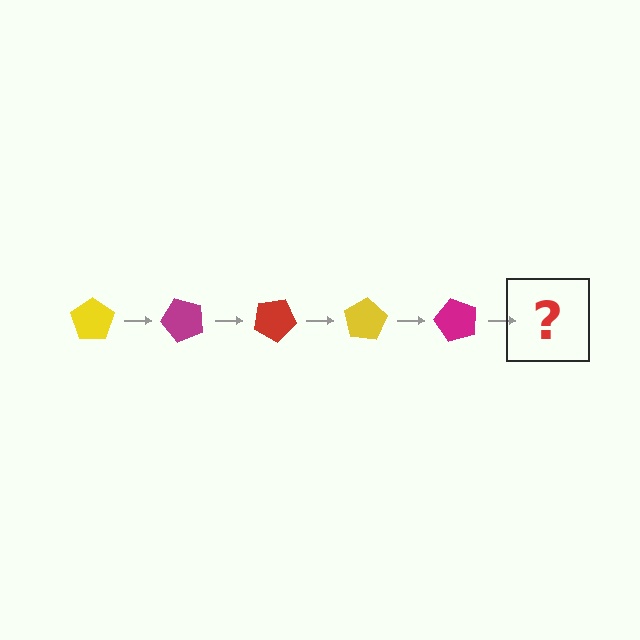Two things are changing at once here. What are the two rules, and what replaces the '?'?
The two rules are that it rotates 50 degrees each step and the color cycles through yellow, magenta, and red. The '?' should be a red pentagon, rotated 250 degrees from the start.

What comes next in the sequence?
The next element should be a red pentagon, rotated 250 degrees from the start.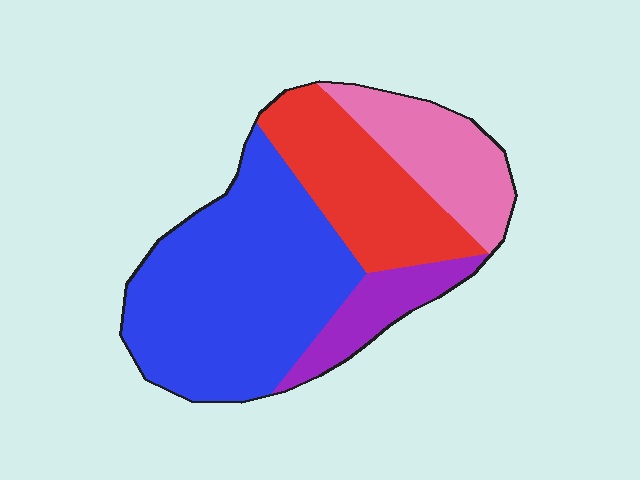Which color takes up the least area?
Purple, at roughly 10%.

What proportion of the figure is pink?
Pink covers about 15% of the figure.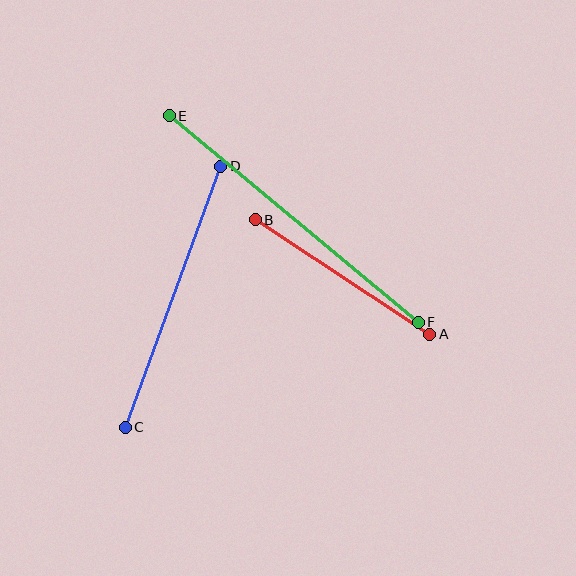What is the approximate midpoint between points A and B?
The midpoint is at approximately (343, 277) pixels.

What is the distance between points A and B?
The distance is approximately 209 pixels.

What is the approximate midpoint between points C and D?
The midpoint is at approximately (173, 297) pixels.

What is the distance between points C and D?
The distance is approximately 278 pixels.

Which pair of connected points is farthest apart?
Points E and F are farthest apart.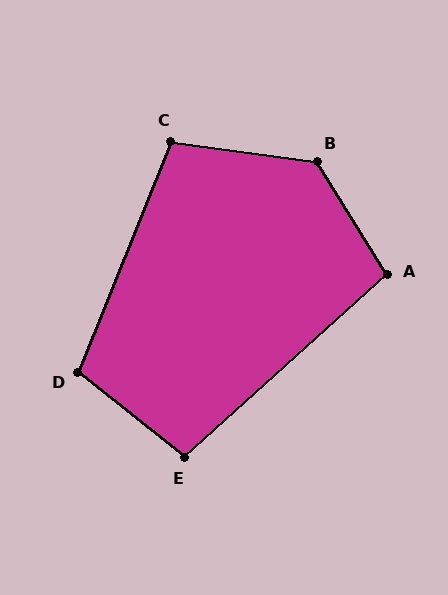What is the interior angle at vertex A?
Approximately 100 degrees (obtuse).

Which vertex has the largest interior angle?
B, at approximately 130 degrees.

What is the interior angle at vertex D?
Approximately 106 degrees (obtuse).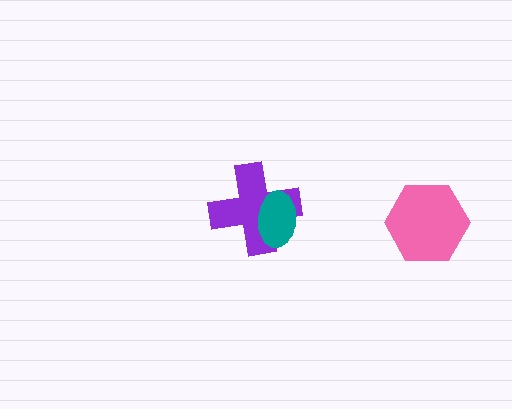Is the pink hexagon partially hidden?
No, no other shape covers it.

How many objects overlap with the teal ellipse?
1 object overlaps with the teal ellipse.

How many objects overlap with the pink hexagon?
0 objects overlap with the pink hexagon.